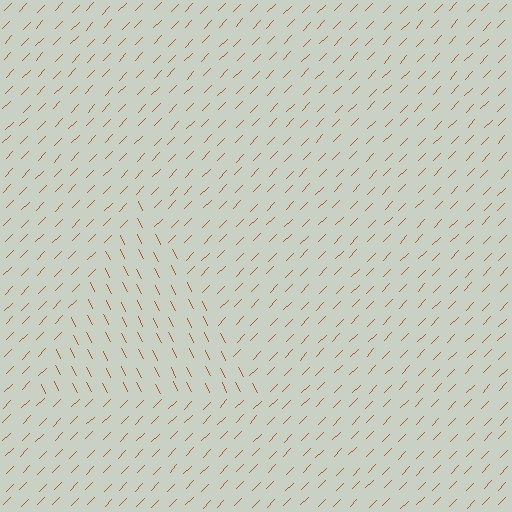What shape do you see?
I see a triangle.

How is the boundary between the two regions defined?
The boundary is defined purely by a change in line orientation (approximately 71 degrees difference). All lines are the same color and thickness.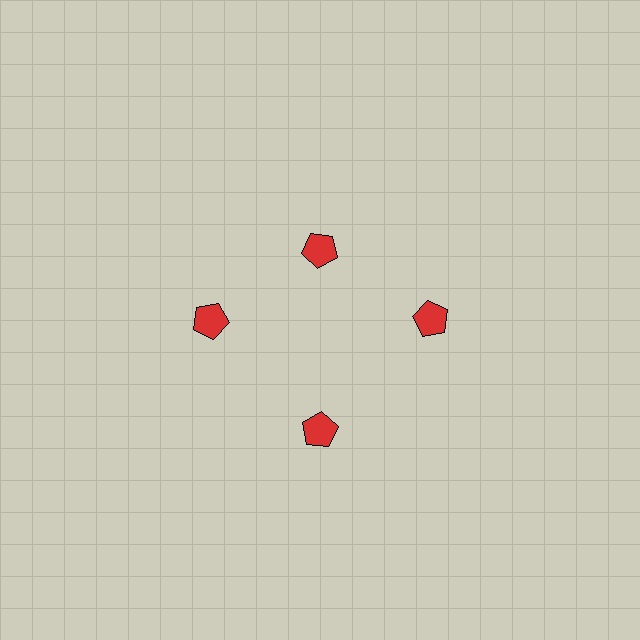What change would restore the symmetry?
The symmetry would be restored by moving it outward, back onto the ring so that all 4 pentagons sit at equal angles and equal distance from the center.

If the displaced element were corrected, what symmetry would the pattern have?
It would have 4-fold rotational symmetry — the pattern would map onto itself every 90 degrees.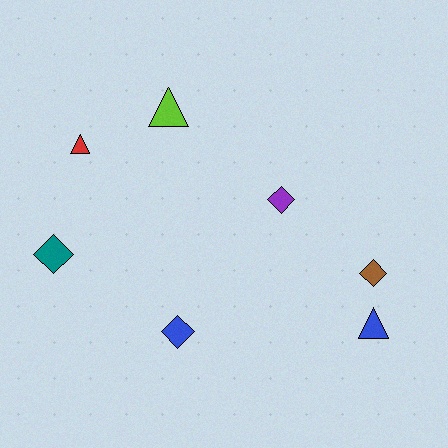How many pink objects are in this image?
There are no pink objects.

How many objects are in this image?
There are 7 objects.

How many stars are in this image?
There are no stars.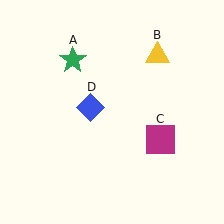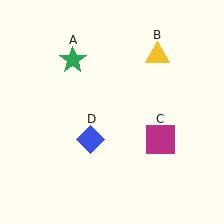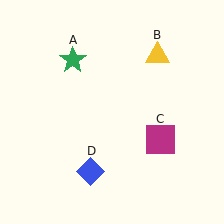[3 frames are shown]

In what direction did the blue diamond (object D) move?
The blue diamond (object D) moved down.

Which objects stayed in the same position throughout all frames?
Green star (object A) and yellow triangle (object B) and magenta square (object C) remained stationary.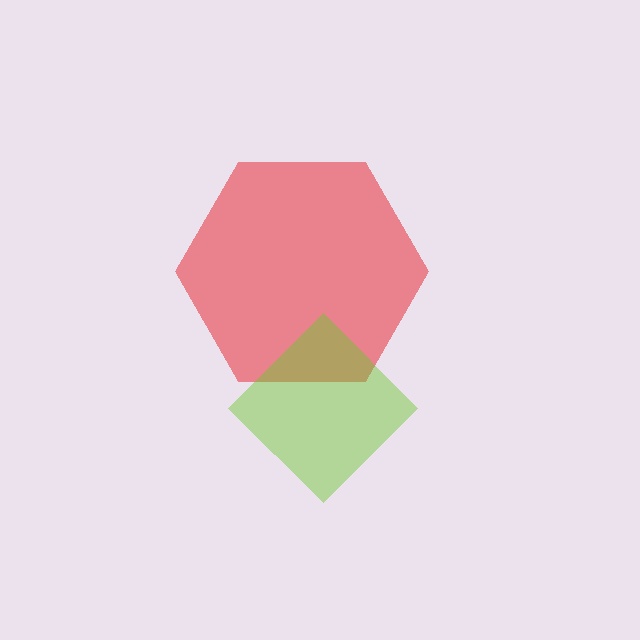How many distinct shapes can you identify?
There are 2 distinct shapes: a red hexagon, a lime diamond.